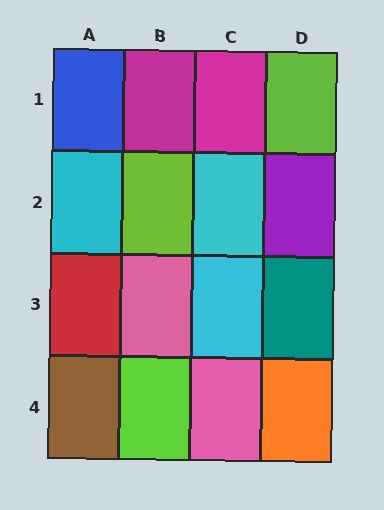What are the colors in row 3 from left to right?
Red, pink, cyan, teal.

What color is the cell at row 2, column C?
Cyan.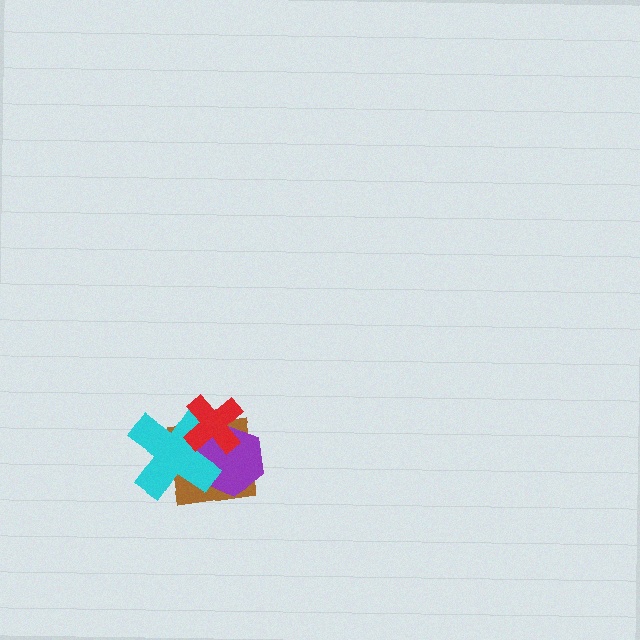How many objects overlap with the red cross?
3 objects overlap with the red cross.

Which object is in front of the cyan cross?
The red cross is in front of the cyan cross.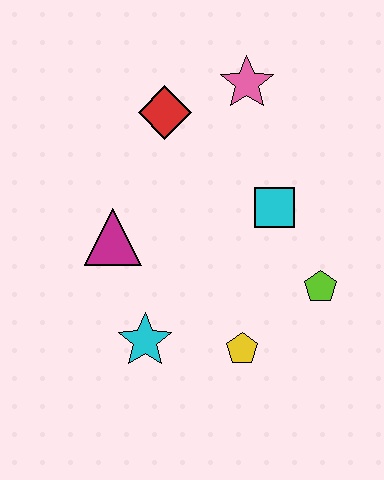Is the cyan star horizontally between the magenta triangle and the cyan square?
Yes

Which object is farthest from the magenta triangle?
The lime pentagon is farthest from the magenta triangle.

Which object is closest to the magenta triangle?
The cyan star is closest to the magenta triangle.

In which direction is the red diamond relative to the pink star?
The red diamond is to the left of the pink star.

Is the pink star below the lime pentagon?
No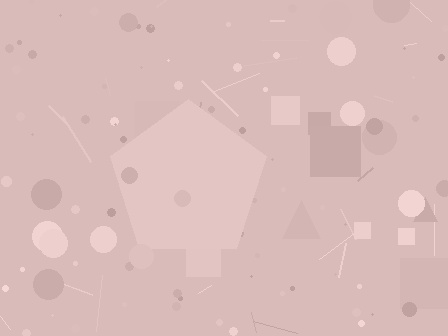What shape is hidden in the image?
A pentagon is hidden in the image.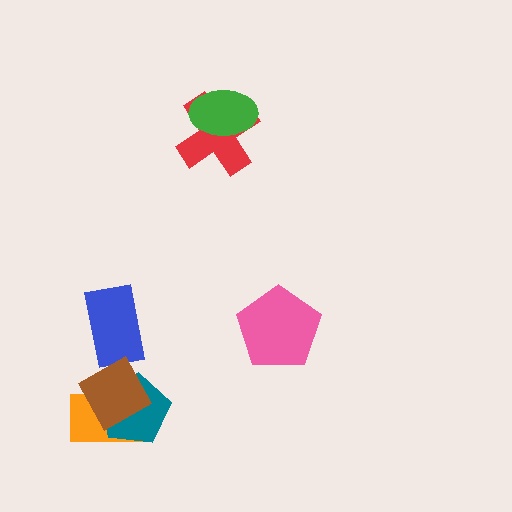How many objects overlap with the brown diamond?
3 objects overlap with the brown diamond.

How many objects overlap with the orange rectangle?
2 objects overlap with the orange rectangle.